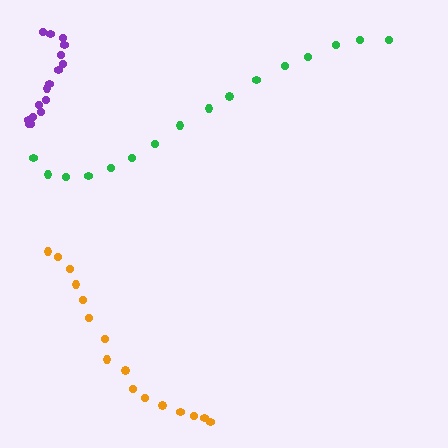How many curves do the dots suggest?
There are 3 distinct paths.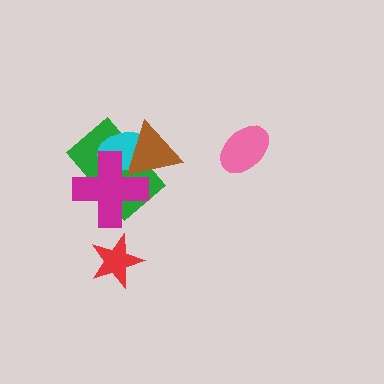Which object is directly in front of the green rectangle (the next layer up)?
The cyan ellipse is directly in front of the green rectangle.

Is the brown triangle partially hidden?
No, no other shape covers it.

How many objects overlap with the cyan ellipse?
3 objects overlap with the cyan ellipse.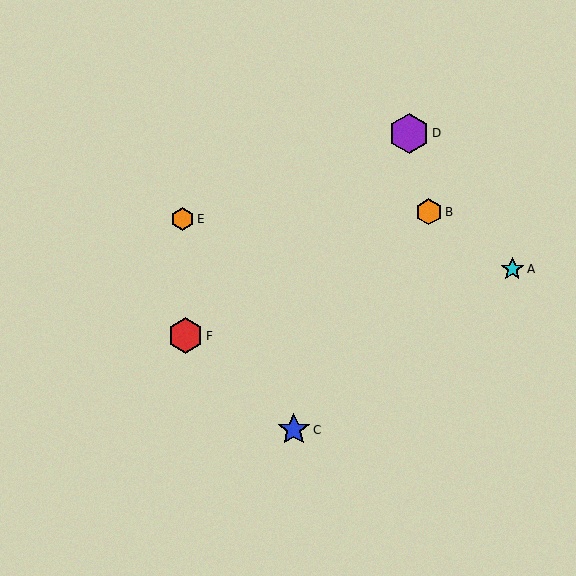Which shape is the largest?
The purple hexagon (labeled D) is the largest.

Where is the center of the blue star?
The center of the blue star is at (294, 430).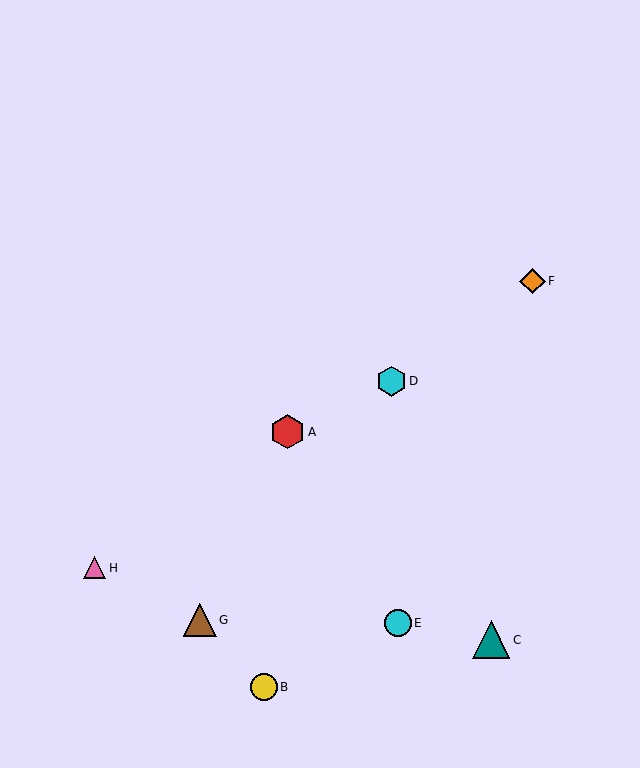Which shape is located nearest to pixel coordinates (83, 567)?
The pink triangle (labeled H) at (95, 568) is nearest to that location.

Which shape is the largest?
The teal triangle (labeled C) is the largest.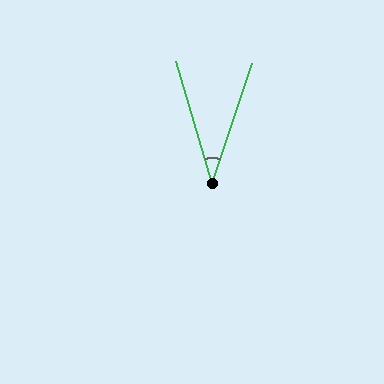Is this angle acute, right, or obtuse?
It is acute.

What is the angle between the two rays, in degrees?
Approximately 35 degrees.